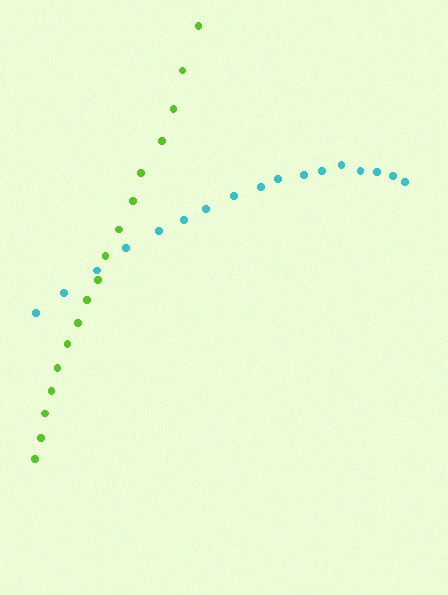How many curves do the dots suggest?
There are 2 distinct paths.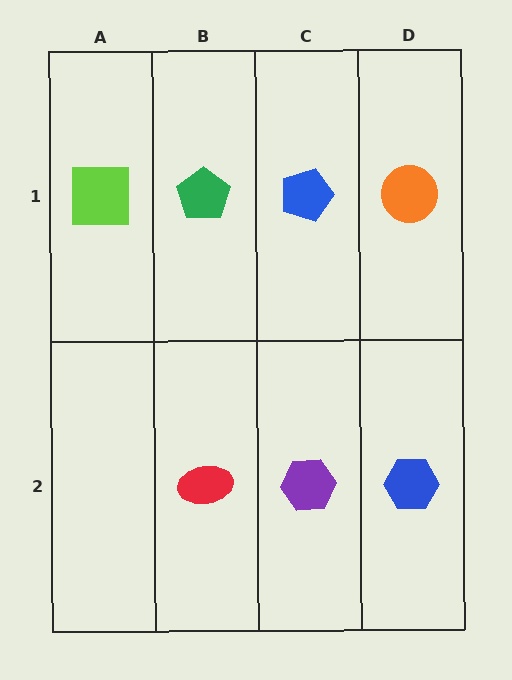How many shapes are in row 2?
3 shapes.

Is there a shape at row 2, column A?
No, that cell is empty.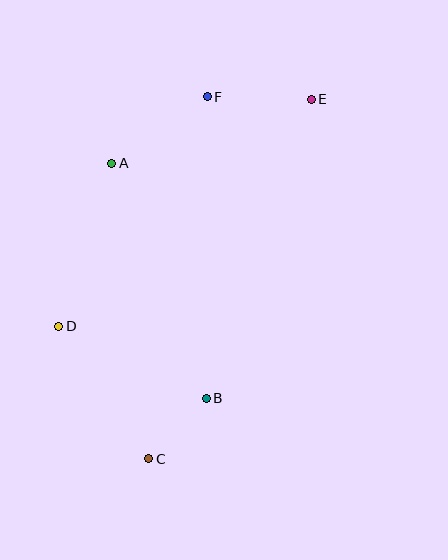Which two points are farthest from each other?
Points C and E are farthest from each other.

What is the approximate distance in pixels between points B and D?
The distance between B and D is approximately 164 pixels.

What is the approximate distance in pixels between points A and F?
The distance between A and F is approximately 117 pixels.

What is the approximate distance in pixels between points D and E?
The distance between D and E is approximately 340 pixels.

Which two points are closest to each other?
Points B and C are closest to each other.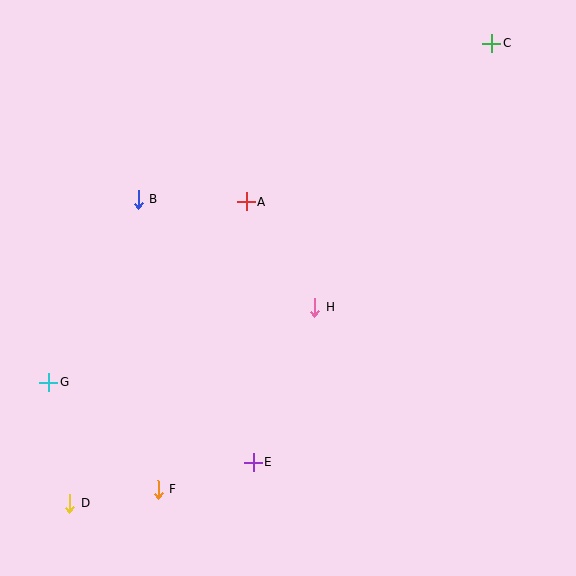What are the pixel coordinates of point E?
Point E is at (254, 462).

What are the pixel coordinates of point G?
Point G is at (48, 382).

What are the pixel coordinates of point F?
Point F is at (158, 489).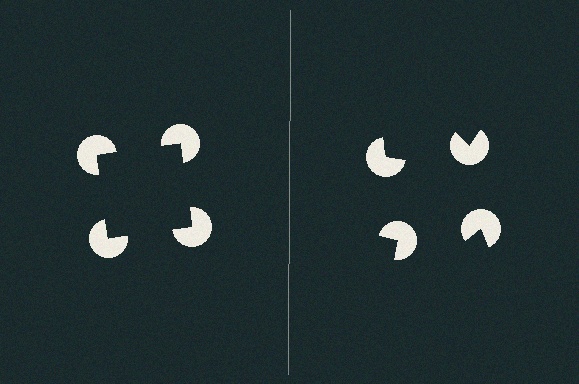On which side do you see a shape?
An illusory square appears on the left side. On the right side the wedge cuts are rotated, so no coherent shape forms.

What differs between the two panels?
The pac-man discs are positioned identically on both sides; only the wedge orientations differ. On the left they align to a square; on the right they are misaligned.